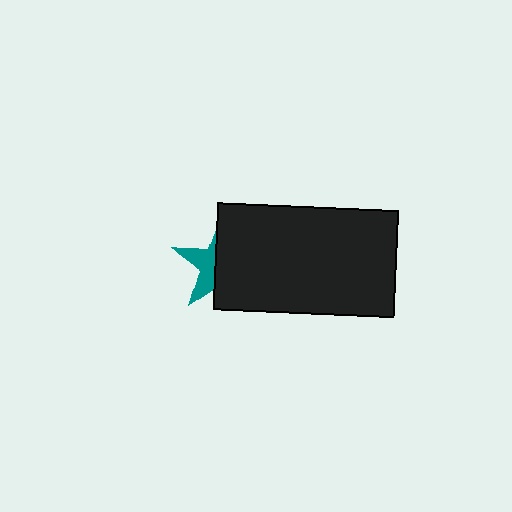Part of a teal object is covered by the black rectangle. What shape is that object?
It is a star.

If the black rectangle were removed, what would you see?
You would see the complete teal star.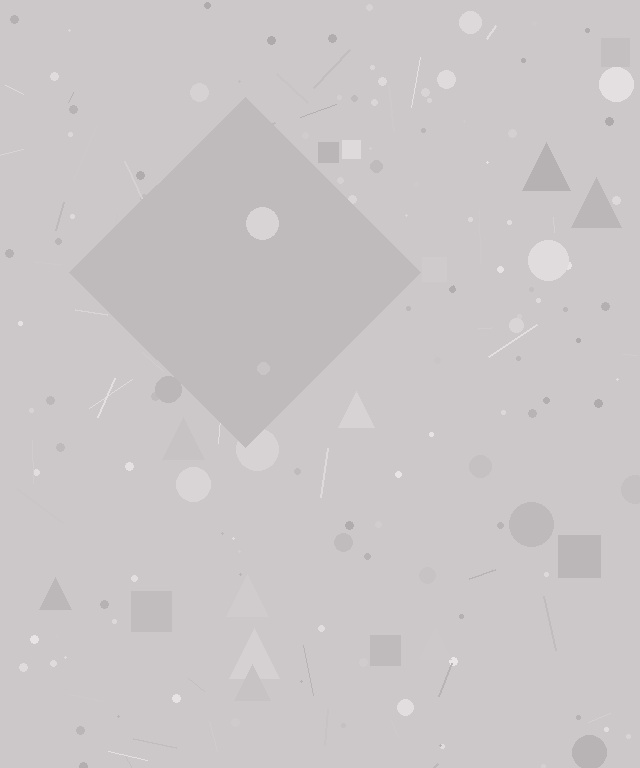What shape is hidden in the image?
A diamond is hidden in the image.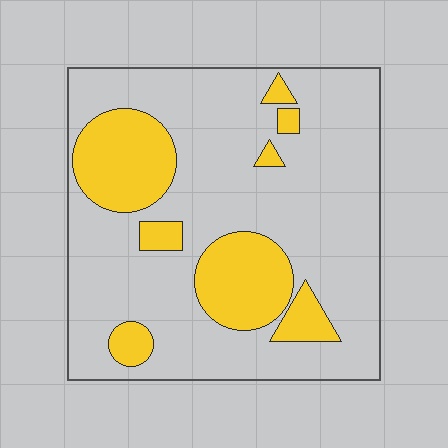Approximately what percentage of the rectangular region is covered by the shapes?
Approximately 25%.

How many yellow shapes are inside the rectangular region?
8.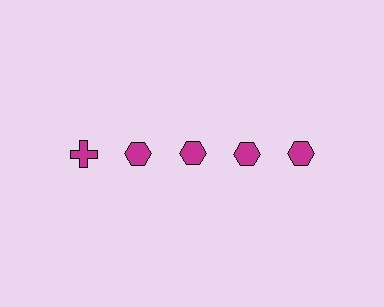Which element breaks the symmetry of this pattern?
The magenta cross in the top row, leftmost column breaks the symmetry. All other shapes are magenta hexagons.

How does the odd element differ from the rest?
It has a different shape: cross instead of hexagon.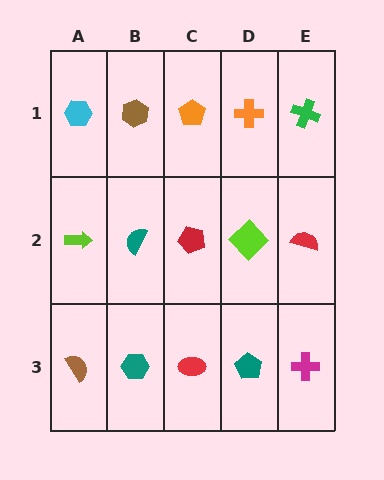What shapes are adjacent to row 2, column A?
A cyan hexagon (row 1, column A), a brown semicircle (row 3, column A), a teal semicircle (row 2, column B).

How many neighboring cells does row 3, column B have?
3.